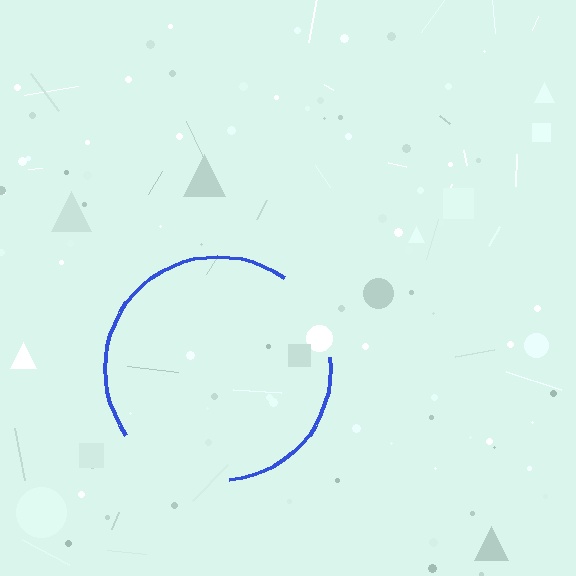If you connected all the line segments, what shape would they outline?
They would outline a circle.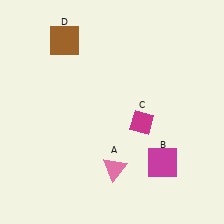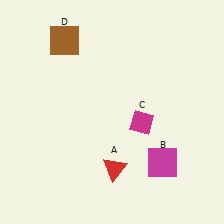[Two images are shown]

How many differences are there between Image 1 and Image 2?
There is 1 difference between the two images.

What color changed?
The triangle (A) changed from pink in Image 1 to red in Image 2.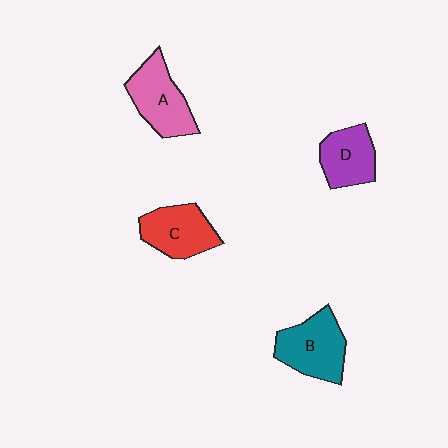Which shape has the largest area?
Shape B (teal).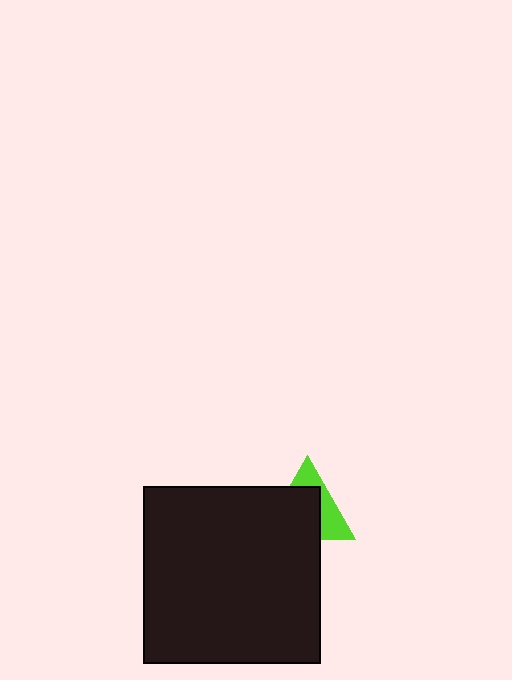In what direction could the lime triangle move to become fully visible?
The lime triangle could move toward the upper-right. That would shift it out from behind the black square entirely.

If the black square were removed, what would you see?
You would see the complete lime triangle.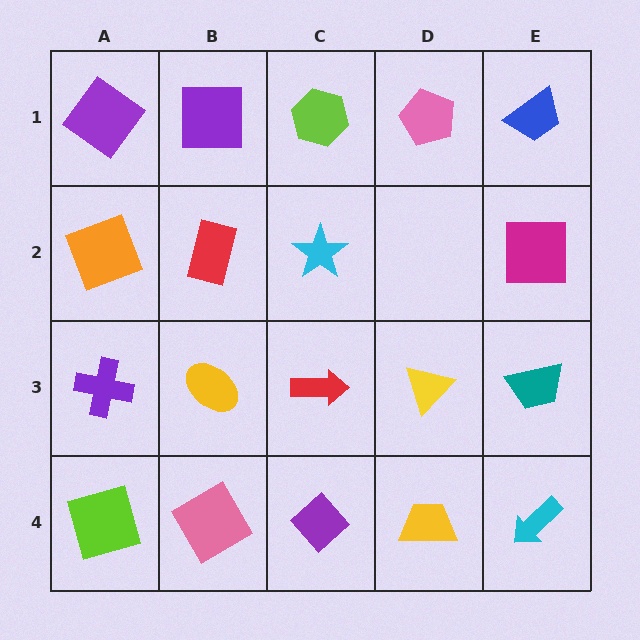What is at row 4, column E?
A cyan arrow.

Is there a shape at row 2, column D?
No, that cell is empty.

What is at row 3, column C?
A red arrow.